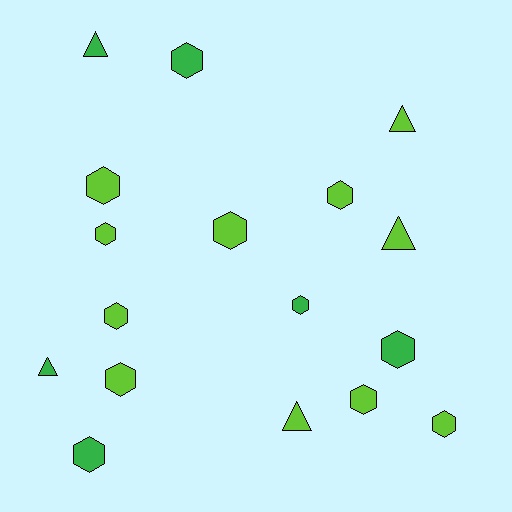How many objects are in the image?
There are 17 objects.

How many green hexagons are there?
There are 4 green hexagons.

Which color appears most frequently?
Lime, with 11 objects.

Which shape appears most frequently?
Hexagon, with 12 objects.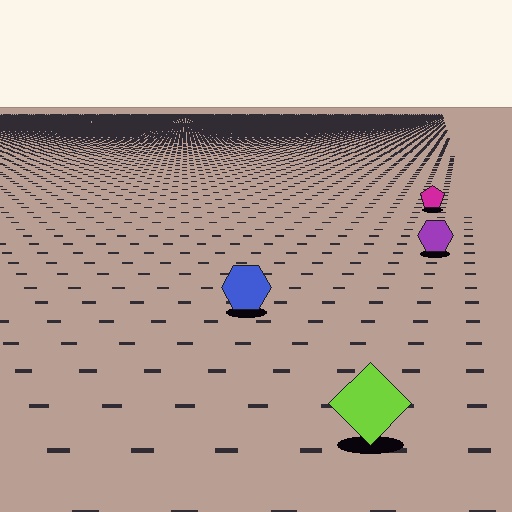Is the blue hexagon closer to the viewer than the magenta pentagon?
Yes. The blue hexagon is closer — you can tell from the texture gradient: the ground texture is coarser near it.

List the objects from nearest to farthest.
From nearest to farthest: the lime diamond, the blue hexagon, the purple hexagon, the magenta pentagon.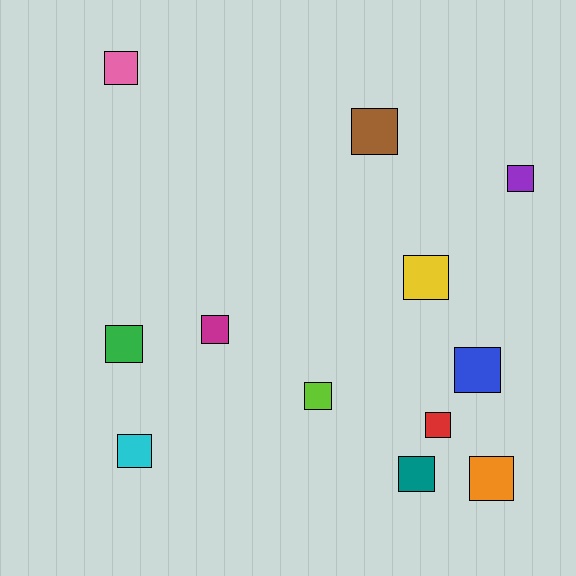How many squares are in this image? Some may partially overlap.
There are 12 squares.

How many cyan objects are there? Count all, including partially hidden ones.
There is 1 cyan object.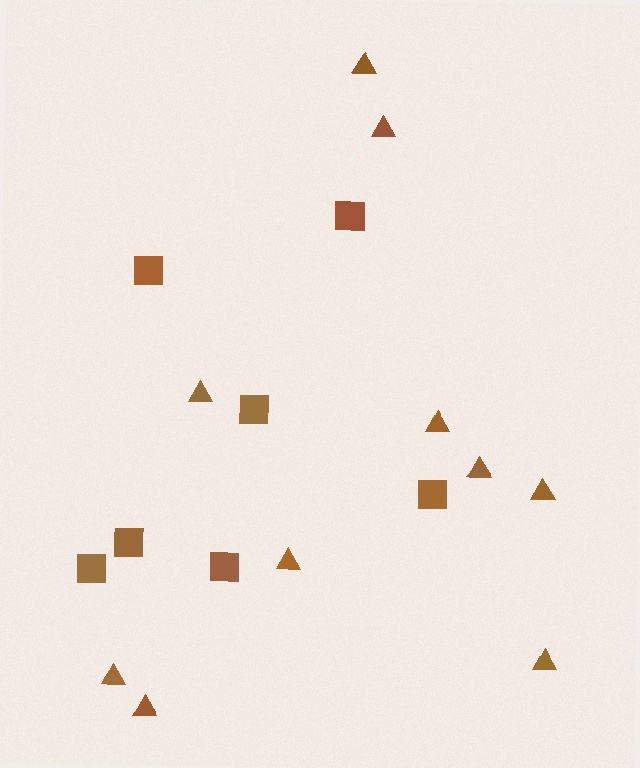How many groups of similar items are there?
There are 2 groups: one group of triangles (10) and one group of squares (7).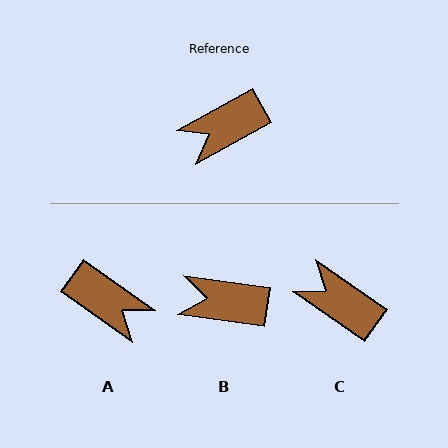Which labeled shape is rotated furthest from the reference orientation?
A, about 116 degrees away.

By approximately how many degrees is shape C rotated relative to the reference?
Approximately 64 degrees clockwise.